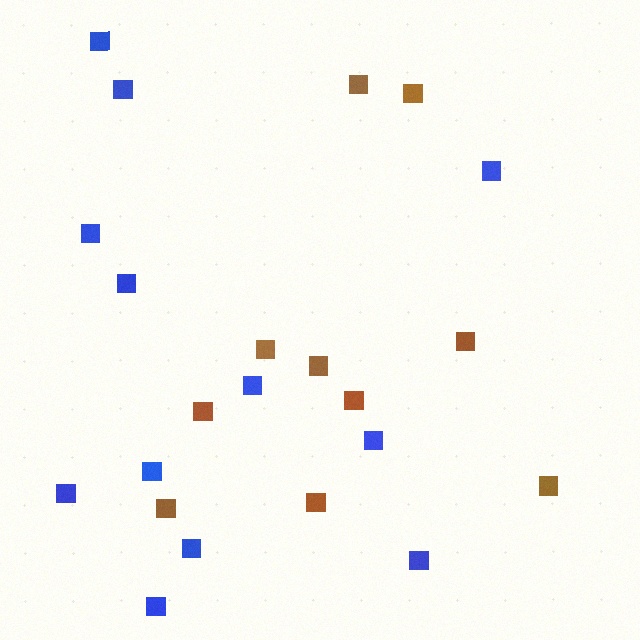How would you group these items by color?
There are 2 groups: one group of blue squares (12) and one group of brown squares (10).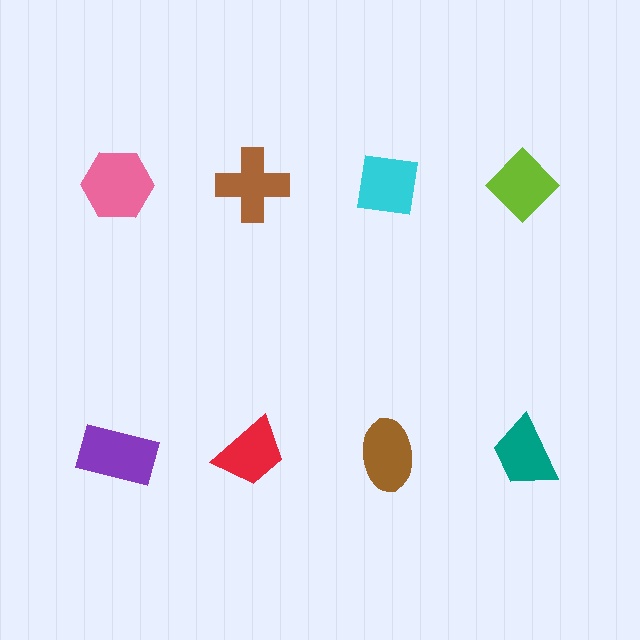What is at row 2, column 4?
A teal trapezoid.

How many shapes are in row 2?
4 shapes.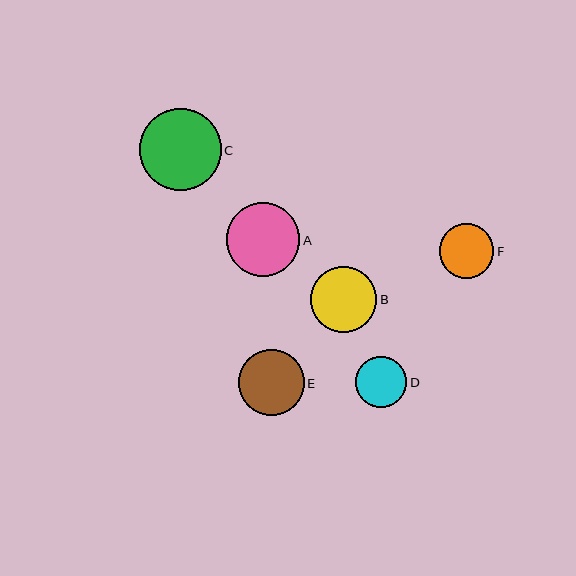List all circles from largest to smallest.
From largest to smallest: C, A, B, E, F, D.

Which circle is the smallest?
Circle D is the smallest with a size of approximately 51 pixels.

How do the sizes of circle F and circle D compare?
Circle F and circle D are approximately the same size.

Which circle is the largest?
Circle C is the largest with a size of approximately 82 pixels.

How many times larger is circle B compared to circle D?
Circle B is approximately 1.3 times the size of circle D.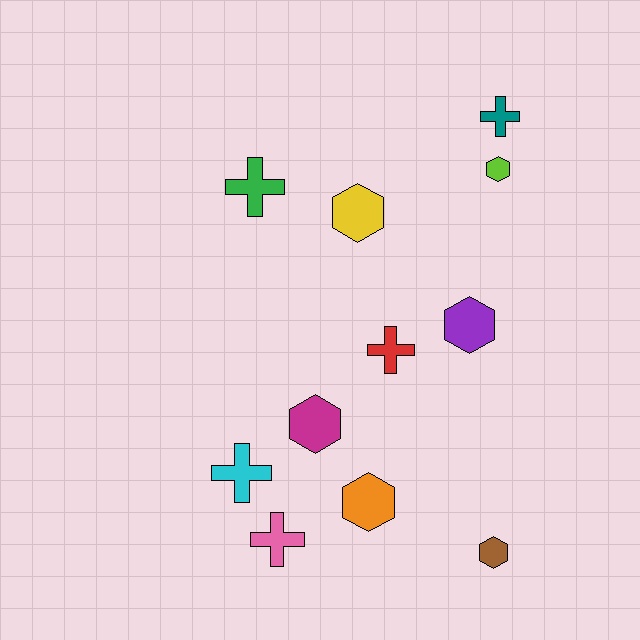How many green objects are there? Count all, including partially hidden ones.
There is 1 green object.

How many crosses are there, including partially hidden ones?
There are 5 crosses.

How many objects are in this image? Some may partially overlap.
There are 11 objects.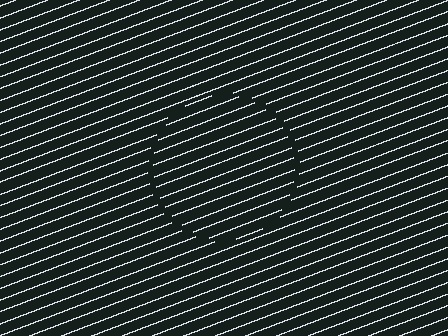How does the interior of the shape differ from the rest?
The interior of the shape contains the same grating, shifted by half a period — the contour is defined by the phase discontinuity where line-ends from the inner and outer gratings abut.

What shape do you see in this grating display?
An illusory circle. The interior of the shape contains the same grating, shifted by half a period — the contour is defined by the phase discontinuity where line-ends from the inner and outer gratings abut.